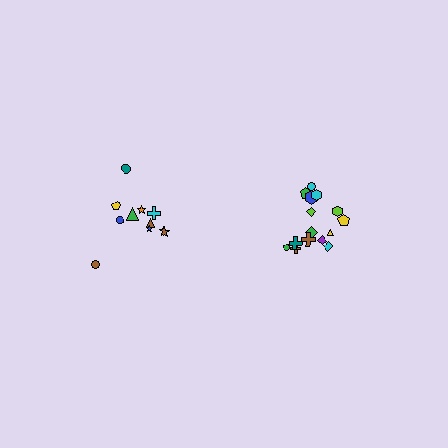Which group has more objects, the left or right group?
The right group.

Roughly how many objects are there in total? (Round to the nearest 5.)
Roughly 25 objects in total.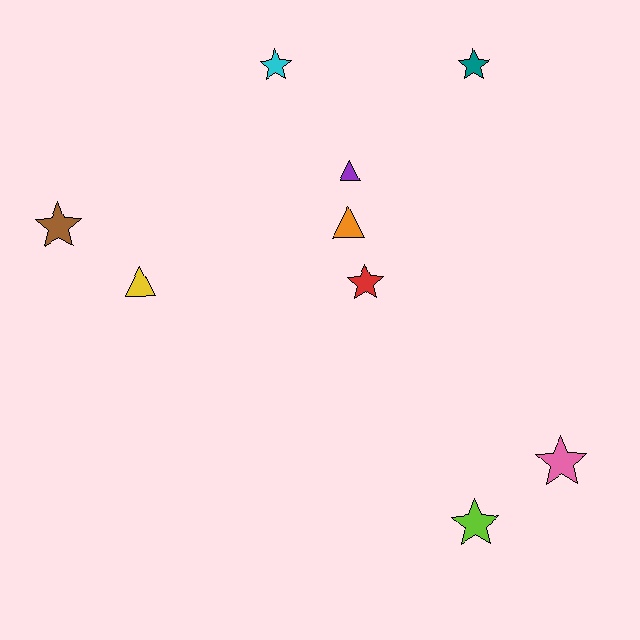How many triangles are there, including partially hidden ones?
There are 3 triangles.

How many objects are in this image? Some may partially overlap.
There are 9 objects.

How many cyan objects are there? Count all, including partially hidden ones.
There is 1 cyan object.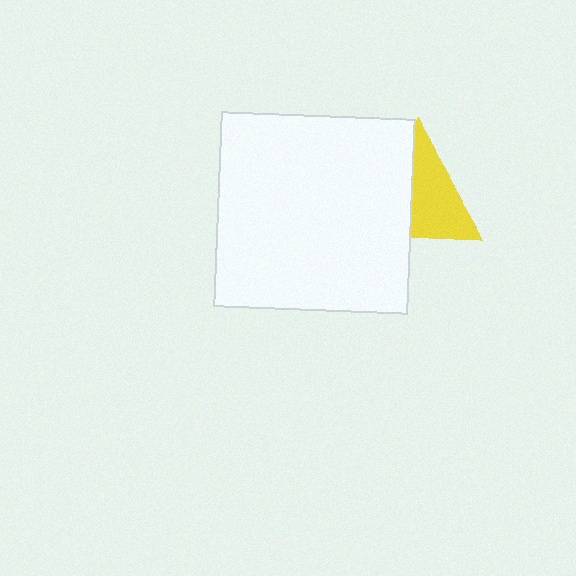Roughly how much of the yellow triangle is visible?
About half of it is visible (roughly 53%).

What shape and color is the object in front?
The object in front is a white square.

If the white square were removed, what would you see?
You would see the complete yellow triangle.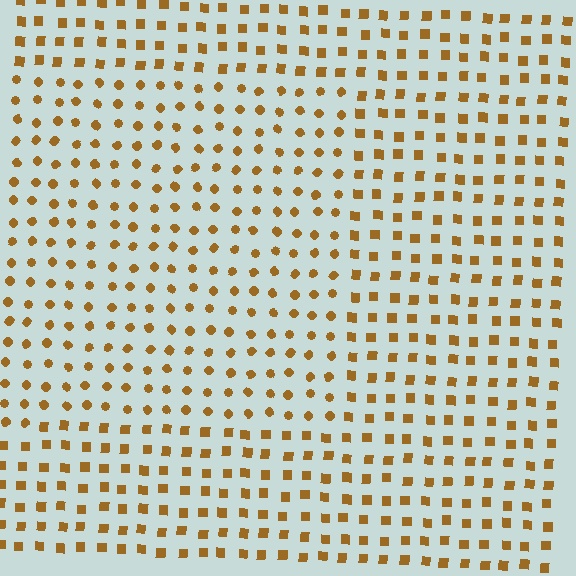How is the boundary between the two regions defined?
The boundary is defined by a change in element shape: circles inside vs. squares outside. All elements share the same color and spacing.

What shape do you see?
I see a rectangle.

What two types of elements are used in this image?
The image uses circles inside the rectangle region and squares outside it.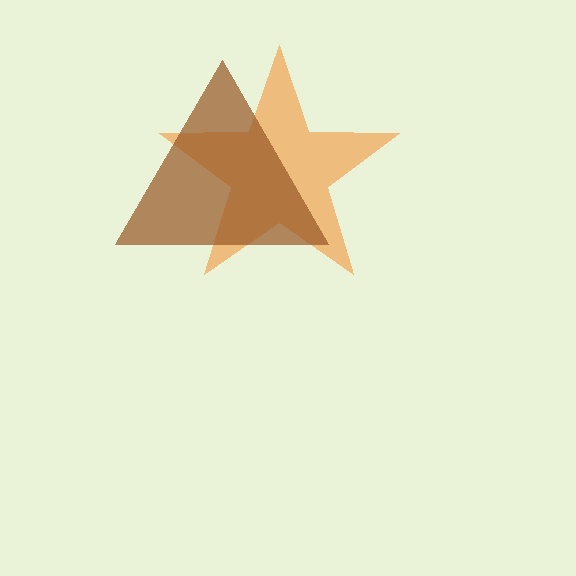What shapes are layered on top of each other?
The layered shapes are: an orange star, a brown triangle.